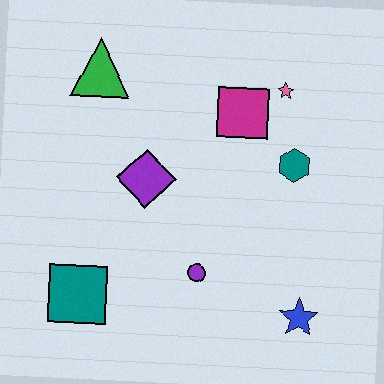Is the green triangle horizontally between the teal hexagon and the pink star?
No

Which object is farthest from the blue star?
The green triangle is farthest from the blue star.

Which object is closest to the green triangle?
The purple diamond is closest to the green triangle.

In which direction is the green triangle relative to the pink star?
The green triangle is to the left of the pink star.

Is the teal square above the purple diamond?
No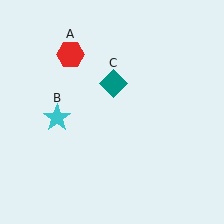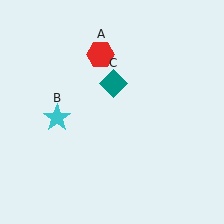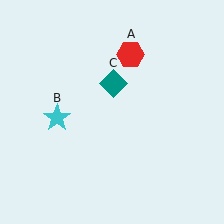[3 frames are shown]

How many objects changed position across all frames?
1 object changed position: red hexagon (object A).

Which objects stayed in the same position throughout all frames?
Cyan star (object B) and teal diamond (object C) remained stationary.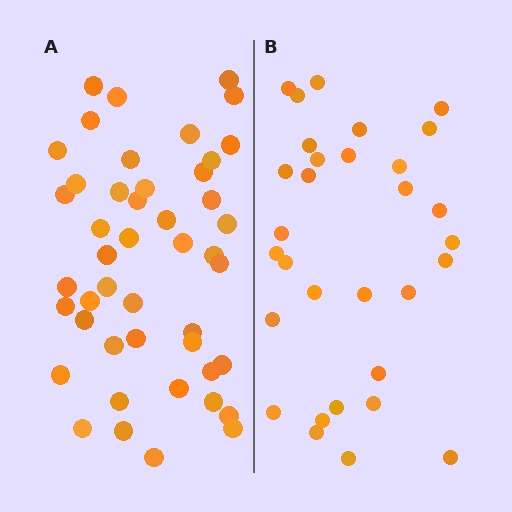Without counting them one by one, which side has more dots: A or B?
Region A (the left region) has more dots.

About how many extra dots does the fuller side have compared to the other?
Region A has approximately 15 more dots than region B.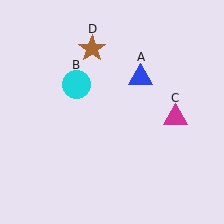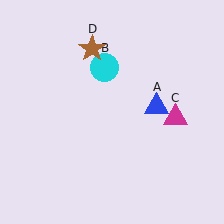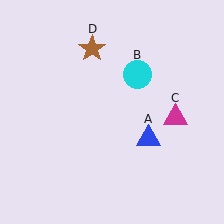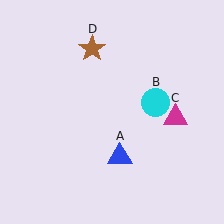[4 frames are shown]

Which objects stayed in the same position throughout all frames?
Magenta triangle (object C) and brown star (object D) remained stationary.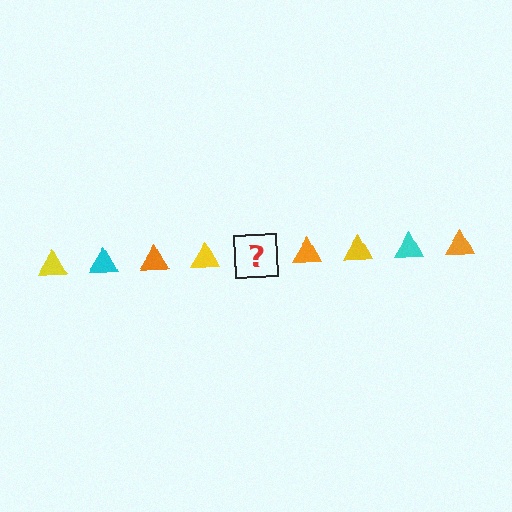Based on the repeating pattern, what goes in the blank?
The blank should be a cyan triangle.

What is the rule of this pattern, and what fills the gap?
The rule is that the pattern cycles through yellow, cyan, orange triangles. The gap should be filled with a cyan triangle.